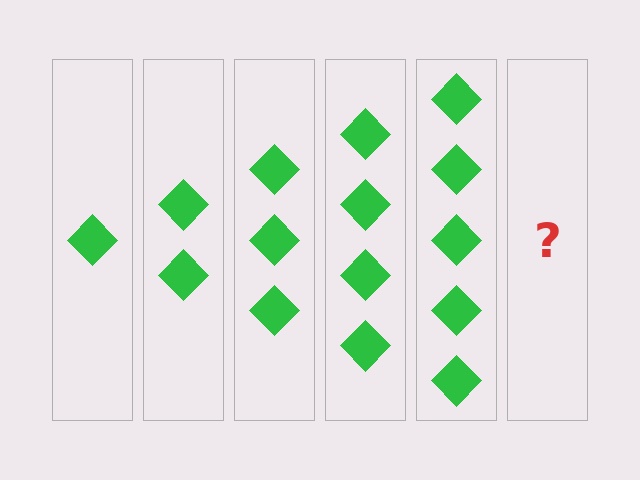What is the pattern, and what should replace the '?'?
The pattern is that each step adds one more diamond. The '?' should be 6 diamonds.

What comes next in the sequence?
The next element should be 6 diamonds.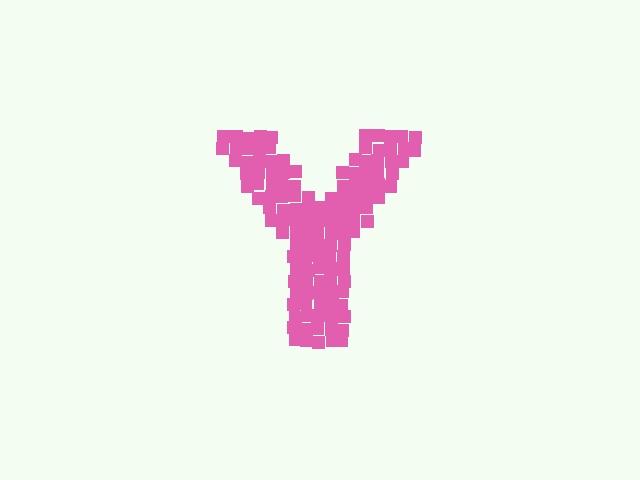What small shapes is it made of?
It is made of small squares.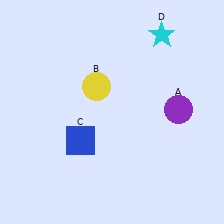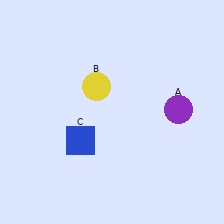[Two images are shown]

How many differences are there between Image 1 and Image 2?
There is 1 difference between the two images.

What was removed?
The cyan star (D) was removed in Image 2.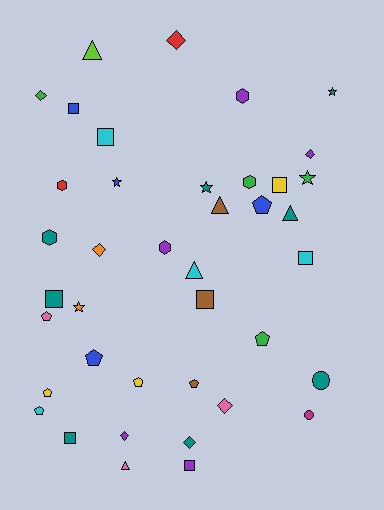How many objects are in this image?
There are 40 objects.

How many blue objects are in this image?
There are 4 blue objects.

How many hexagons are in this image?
There are 5 hexagons.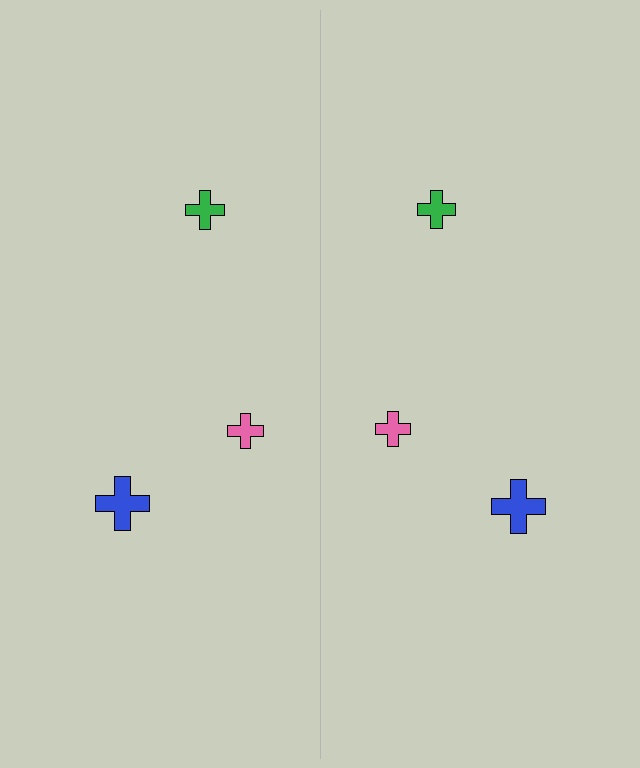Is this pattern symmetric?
Yes, this pattern has bilateral (reflection) symmetry.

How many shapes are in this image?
There are 6 shapes in this image.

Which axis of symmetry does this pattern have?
The pattern has a vertical axis of symmetry running through the center of the image.